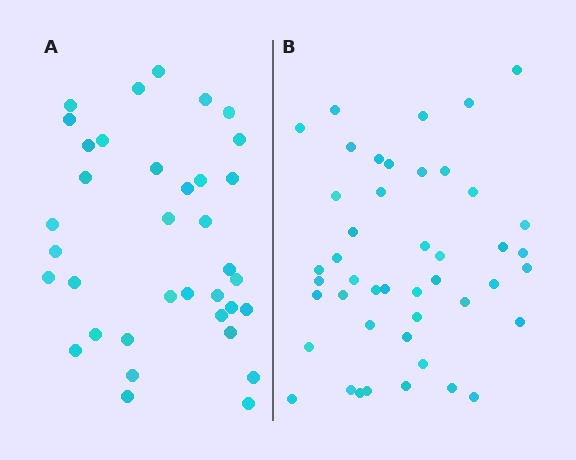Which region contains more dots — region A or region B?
Region B (the right region) has more dots.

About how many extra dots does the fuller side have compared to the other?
Region B has roughly 8 or so more dots than region A.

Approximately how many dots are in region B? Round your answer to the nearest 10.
About 40 dots. (The exact count is 45, which rounds to 40.)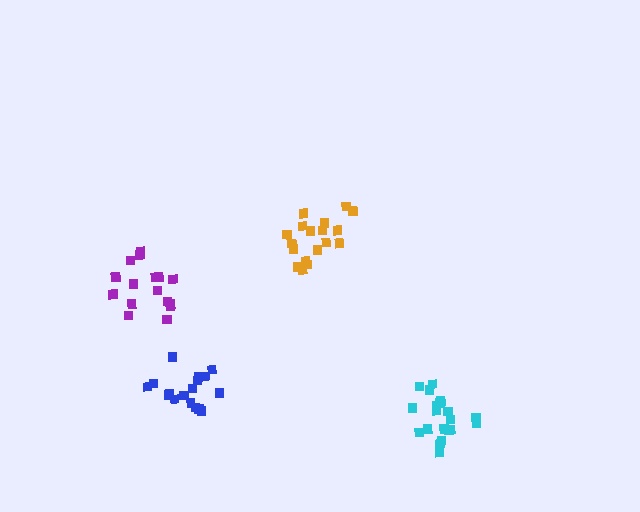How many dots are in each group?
Group 1: 20 dots, Group 2: 18 dots, Group 3: 17 dots, Group 4: 17 dots (72 total).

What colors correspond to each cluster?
The clusters are colored: cyan, orange, purple, blue.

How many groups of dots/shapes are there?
There are 4 groups.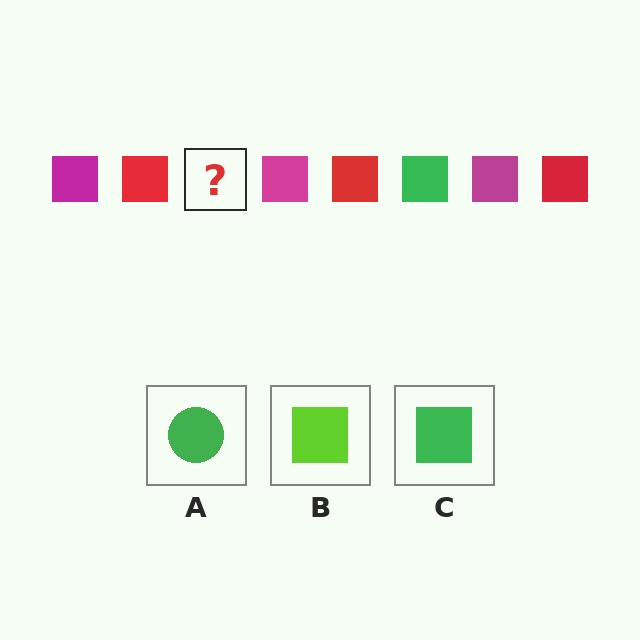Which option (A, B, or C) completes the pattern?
C.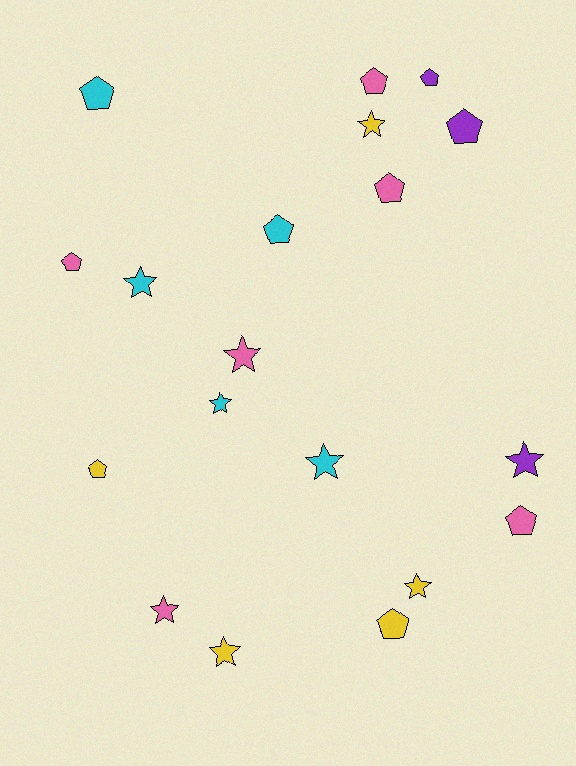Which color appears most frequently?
Pink, with 6 objects.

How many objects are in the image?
There are 19 objects.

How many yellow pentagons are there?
There are 2 yellow pentagons.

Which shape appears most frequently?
Pentagon, with 10 objects.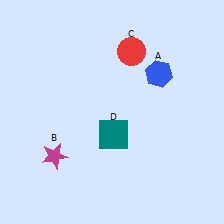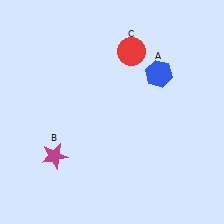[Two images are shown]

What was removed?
The teal square (D) was removed in Image 2.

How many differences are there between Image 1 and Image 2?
There is 1 difference between the two images.